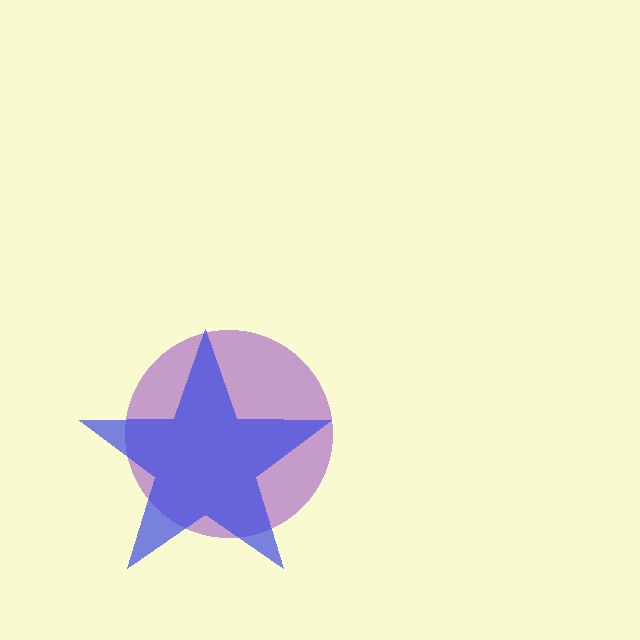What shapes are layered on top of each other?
The layered shapes are: a purple circle, a blue star.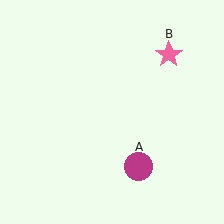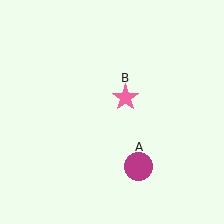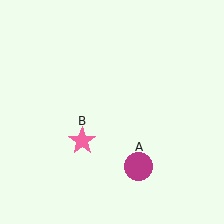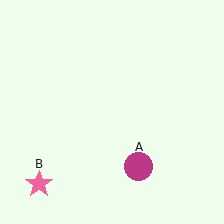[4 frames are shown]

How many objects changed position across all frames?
1 object changed position: pink star (object B).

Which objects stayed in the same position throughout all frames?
Magenta circle (object A) remained stationary.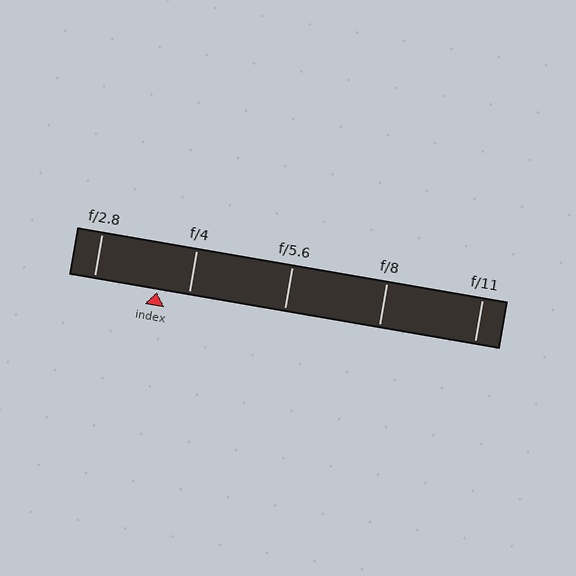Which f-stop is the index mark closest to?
The index mark is closest to f/4.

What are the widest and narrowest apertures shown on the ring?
The widest aperture shown is f/2.8 and the narrowest is f/11.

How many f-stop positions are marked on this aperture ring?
There are 5 f-stop positions marked.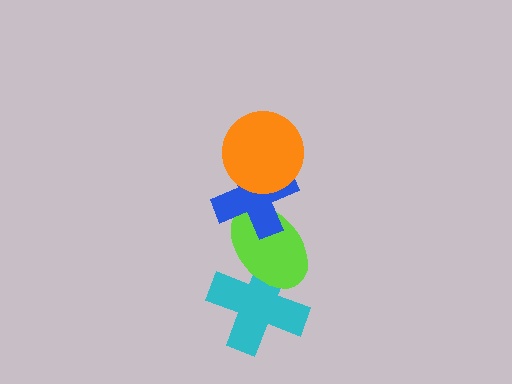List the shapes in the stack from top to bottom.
From top to bottom: the orange circle, the blue cross, the lime ellipse, the cyan cross.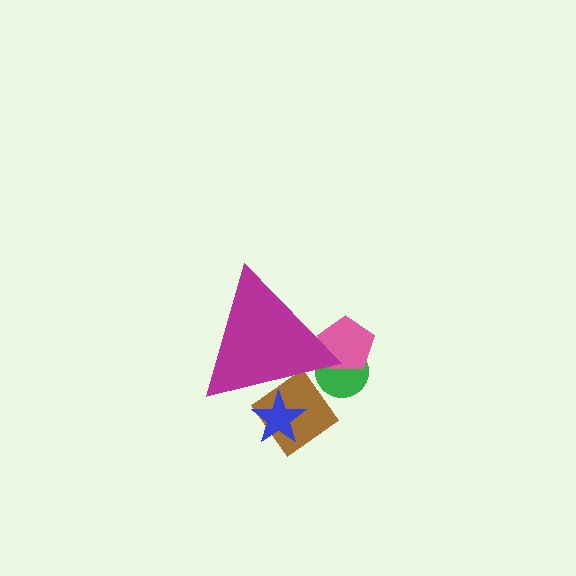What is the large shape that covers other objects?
A magenta triangle.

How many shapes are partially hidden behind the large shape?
4 shapes are partially hidden.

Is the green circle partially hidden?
Yes, the green circle is partially hidden behind the magenta triangle.